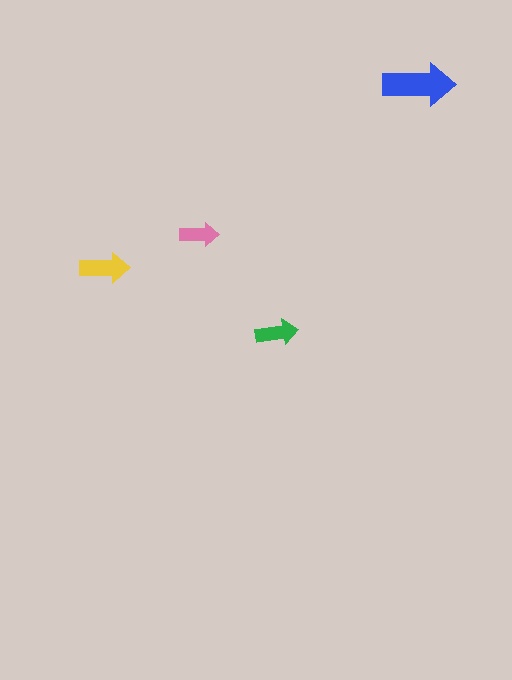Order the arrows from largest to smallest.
the blue one, the yellow one, the green one, the pink one.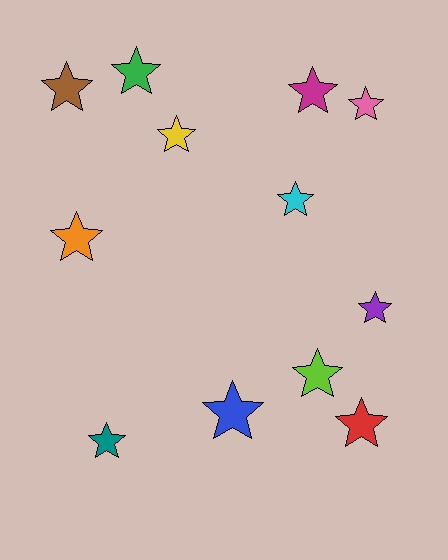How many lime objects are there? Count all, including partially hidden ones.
There is 1 lime object.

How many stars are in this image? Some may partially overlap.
There are 12 stars.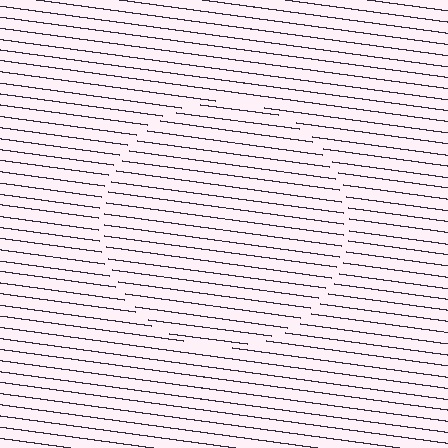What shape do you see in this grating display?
An illusory circle. The interior of the shape contains the same grating, shifted by half a period — the contour is defined by the phase discontinuity where line-ends from the inner and outer gratings abut.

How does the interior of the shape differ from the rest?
The interior of the shape contains the same grating, shifted by half a period — the contour is defined by the phase discontinuity where line-ends from the inner and outer gratings abut.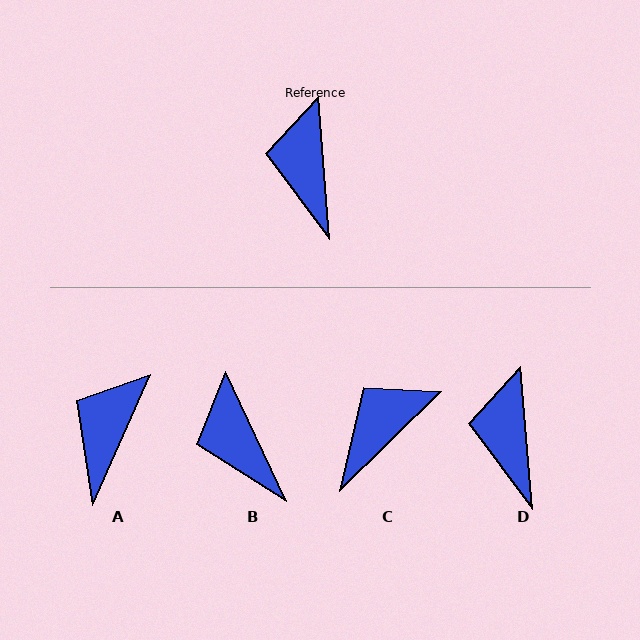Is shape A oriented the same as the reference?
No, it is off by about 28 degrees.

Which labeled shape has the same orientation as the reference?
D.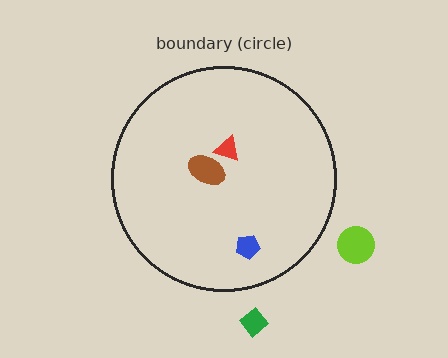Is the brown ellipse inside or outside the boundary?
Inside.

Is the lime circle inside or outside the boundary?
Outside.